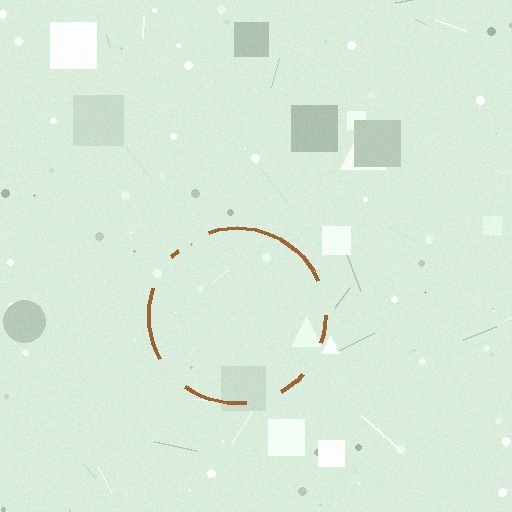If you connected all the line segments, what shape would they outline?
They would outline a circle.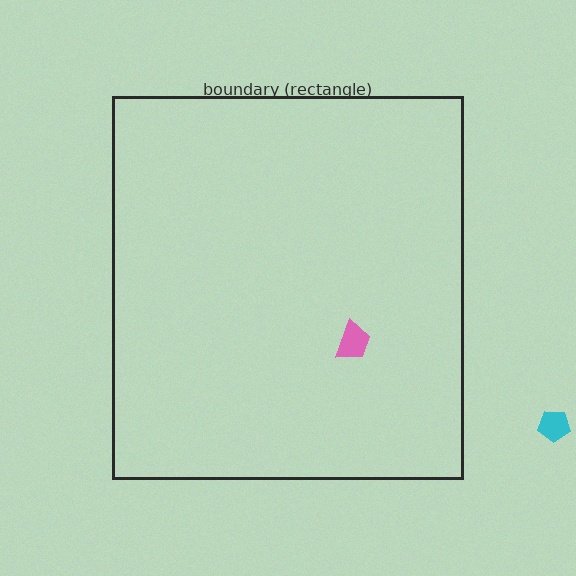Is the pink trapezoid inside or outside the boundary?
Inside.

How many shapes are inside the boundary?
1 inside, 1 outside.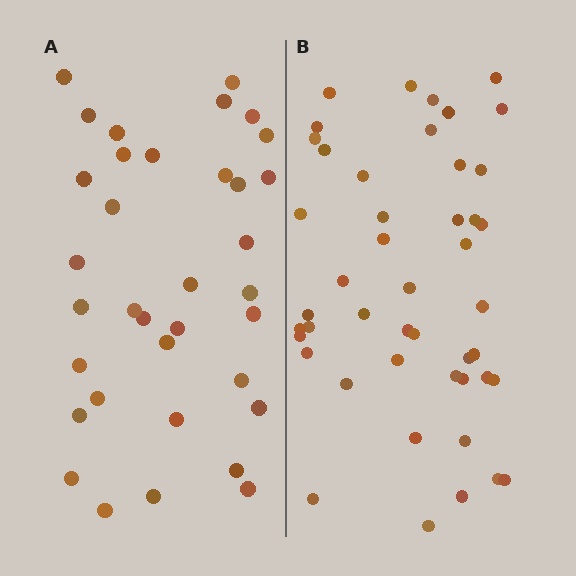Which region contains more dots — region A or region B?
Region B (the right region) has more dots.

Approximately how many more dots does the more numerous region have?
Region B has roughly 12 or so more dots than region A.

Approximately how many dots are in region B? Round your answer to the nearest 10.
About 50 dots. (The exact count is 46, which rounds to 50.)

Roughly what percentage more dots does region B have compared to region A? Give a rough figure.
About 30% more.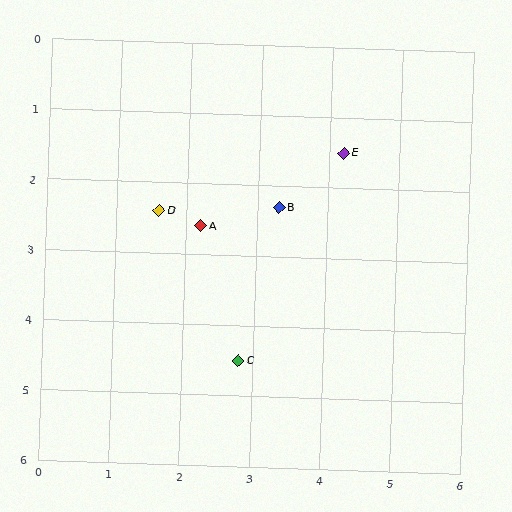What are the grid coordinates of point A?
Point A is at approximately (2.2, 2.6).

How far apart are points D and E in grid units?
Points D and E are about 2.8 grid units apart.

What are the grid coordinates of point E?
Point E is at approximately (4.2, 1.5).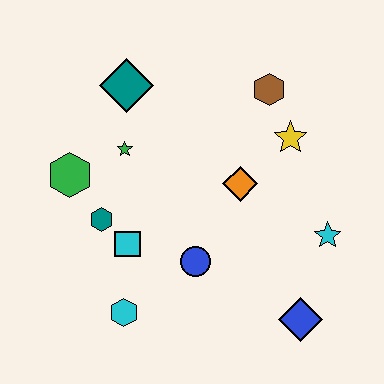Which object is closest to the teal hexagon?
The cyan square is closest to the teal hexagon.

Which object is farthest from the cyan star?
The green hexagon is farthest from the cyan star.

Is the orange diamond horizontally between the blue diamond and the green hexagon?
Yes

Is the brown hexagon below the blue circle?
No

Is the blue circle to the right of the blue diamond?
No